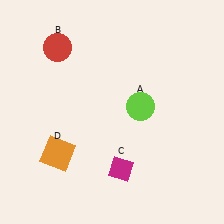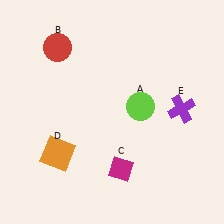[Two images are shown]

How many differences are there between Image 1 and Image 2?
There is 1 difference between the two images.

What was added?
A purple cross (E) was added in Image 2.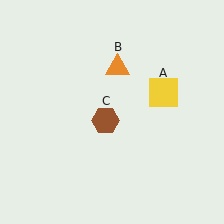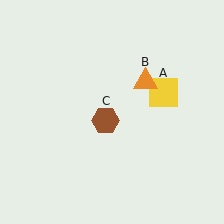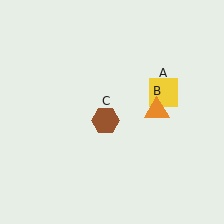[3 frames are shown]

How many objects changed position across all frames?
1 object changed position: orange triangle (object B).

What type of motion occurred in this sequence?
The orange triangle (object B) rotated clockwise around the center of the scene.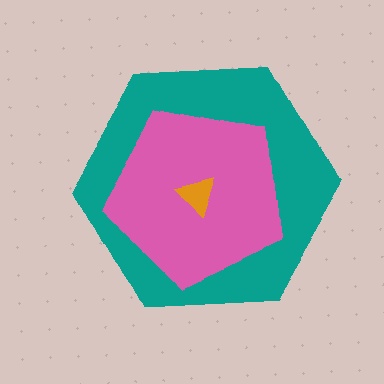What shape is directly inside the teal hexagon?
The pink pentagon.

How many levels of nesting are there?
3.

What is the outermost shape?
The teal hexagon.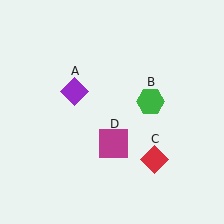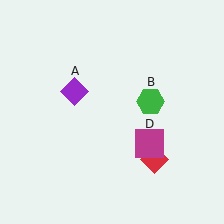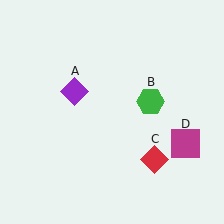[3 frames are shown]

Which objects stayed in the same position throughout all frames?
Purple diamond (object A) and green hexagon (object B) and red diamond (object C) remained stationary.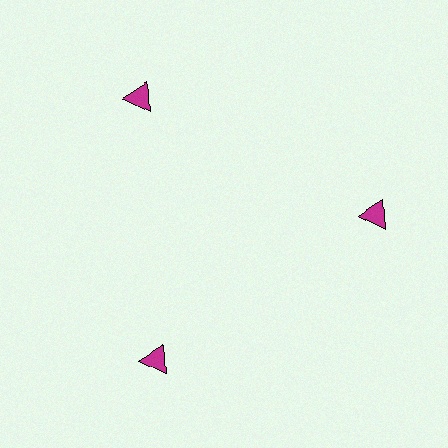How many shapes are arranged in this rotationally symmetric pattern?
There are 3 shapes, arranged in 3 groups of 1.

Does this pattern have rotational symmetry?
Yes, this pattern has 3-fold rotational symmetry. It looks the same after rotating 120 degrees around the center.